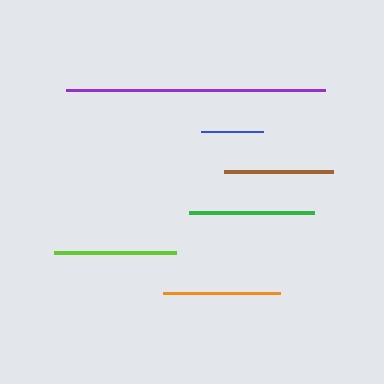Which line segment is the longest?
The purple line is the longest at approximately 259 pixels.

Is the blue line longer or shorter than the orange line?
The orange line is longer than the blue line.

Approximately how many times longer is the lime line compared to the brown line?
The lime line is approximately 1.1 times the length of the brown line.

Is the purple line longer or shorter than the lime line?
The purple line is longer than the lime line.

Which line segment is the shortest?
The blue line is the shortest at approximately 61 pixels.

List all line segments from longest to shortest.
From longest to shortest: purple, green, lime, orange, brown, blue.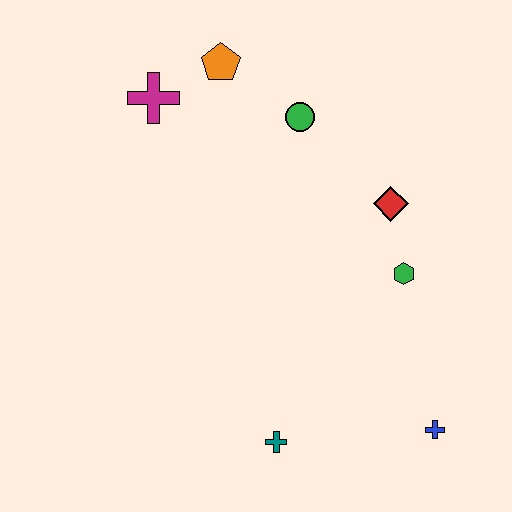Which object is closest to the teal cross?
The blue cross is closest to the teal cross.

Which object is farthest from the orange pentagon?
The blue cross is farthest from the orange pentagon.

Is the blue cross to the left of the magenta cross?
No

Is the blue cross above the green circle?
No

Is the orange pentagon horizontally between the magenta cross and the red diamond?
Yes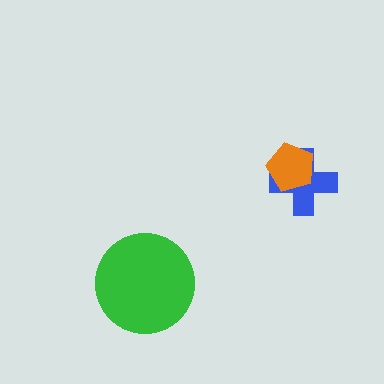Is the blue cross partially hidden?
Yes, it is partially covered by another shape.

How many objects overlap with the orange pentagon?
1 object overlaps with the orange pentagon.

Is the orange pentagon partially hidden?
No, no other shape covers it.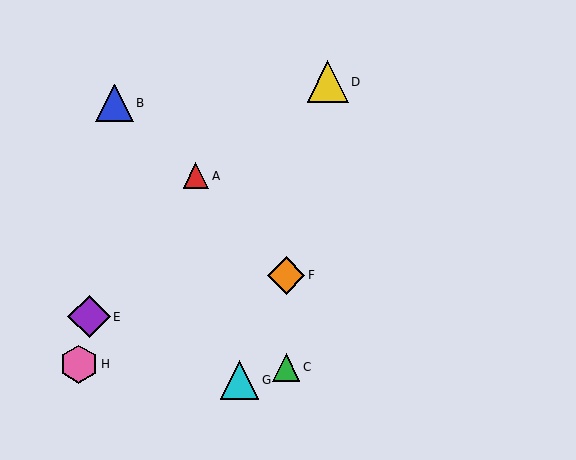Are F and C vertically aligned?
Yes, both are at x≈286.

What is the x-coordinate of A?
Object A is at x≈196.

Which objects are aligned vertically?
Objects C, F are aligned vertically.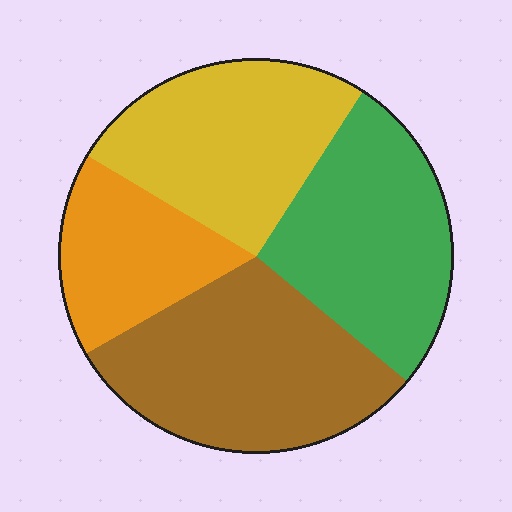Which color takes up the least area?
Orange, at roughly 15%.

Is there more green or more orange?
Green.